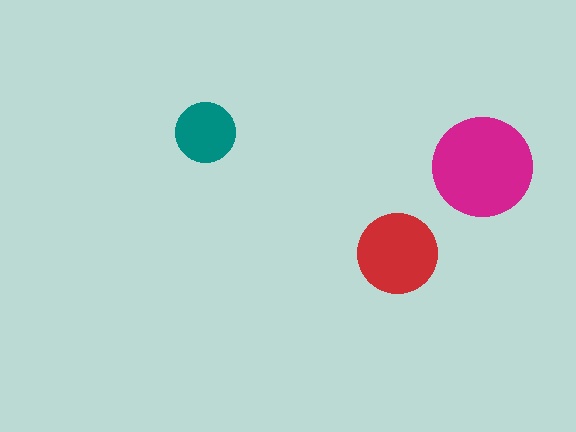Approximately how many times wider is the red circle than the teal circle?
About 1.5 times wider.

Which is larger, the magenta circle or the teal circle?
The magenta one.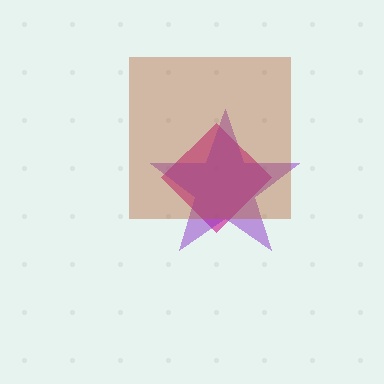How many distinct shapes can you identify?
There are 3 distinct shapes: a magenta diamond, a purple star, a brown square.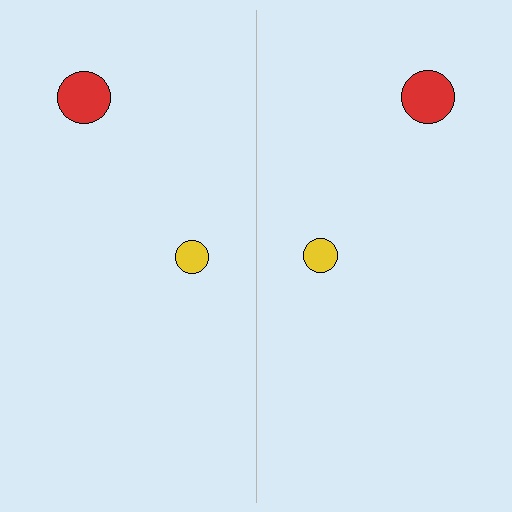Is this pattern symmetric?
Yes, this pattern has bilateral (reflection) symmetry.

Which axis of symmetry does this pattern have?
The pattern has a vertical axis of symmetry running through the center of the image.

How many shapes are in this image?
There are 4 shapes in this image.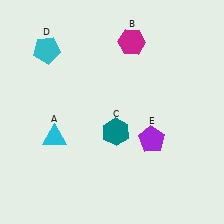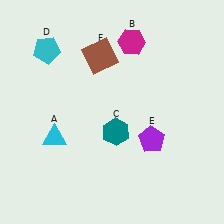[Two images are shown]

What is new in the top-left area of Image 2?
A brown square (F) was added in the top-left area of Image 2.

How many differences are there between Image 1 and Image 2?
There is 1 difference between the two images.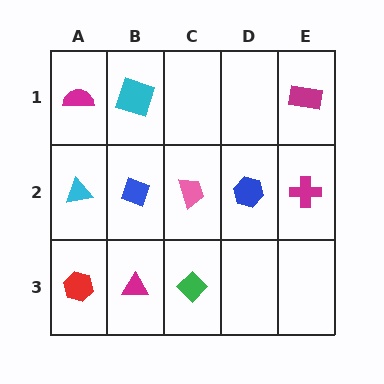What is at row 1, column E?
A magenta rectangle.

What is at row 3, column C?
A green diamond.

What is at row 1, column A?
A magenta semicircle.